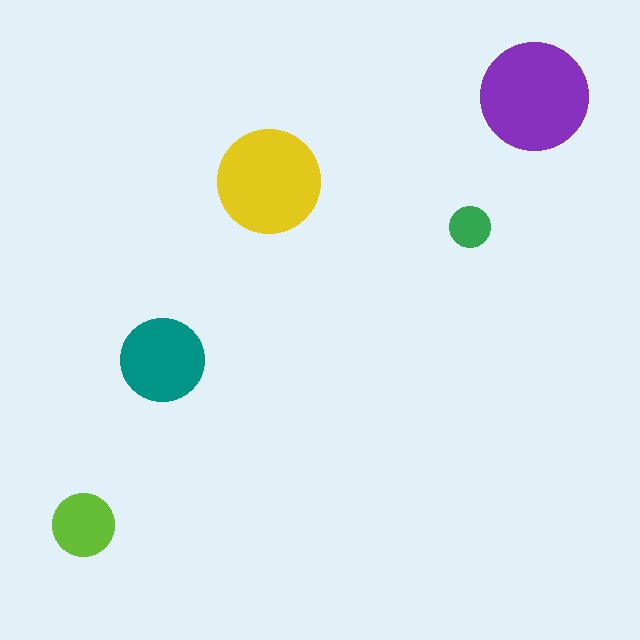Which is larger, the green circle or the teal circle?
The teal one.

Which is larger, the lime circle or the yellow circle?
The yellow one.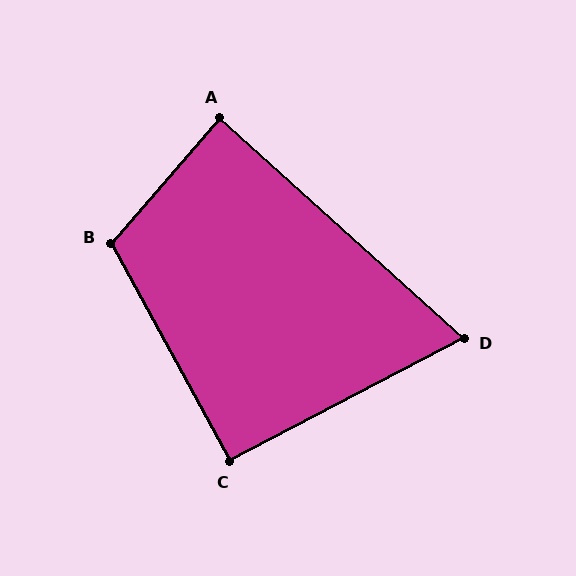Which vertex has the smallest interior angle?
D, at approximately 70 degrees.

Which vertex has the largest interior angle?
B, at approximately 110 degrees.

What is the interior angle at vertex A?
Approximately 89 degrees (approximately right).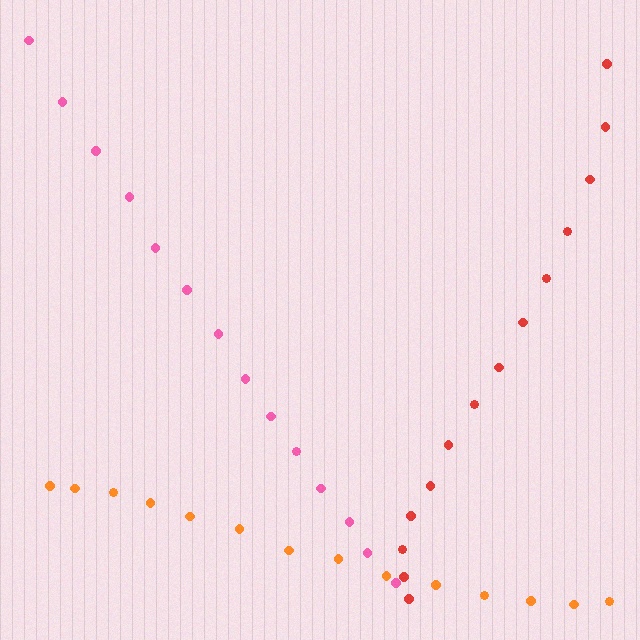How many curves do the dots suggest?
There are 3 distinct paths.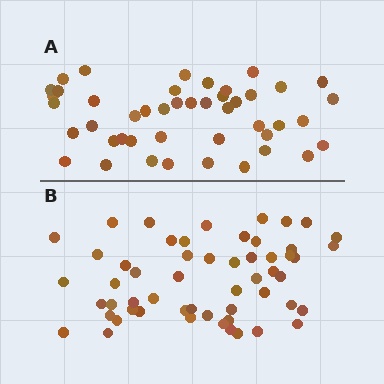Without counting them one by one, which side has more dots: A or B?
Region B (the bottom region) has more dots.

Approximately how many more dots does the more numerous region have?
Region B has roughly 10 or so more dots than region A.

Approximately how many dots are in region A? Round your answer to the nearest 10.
About 40 dots. (The exact count is 45, which rounds to 40.)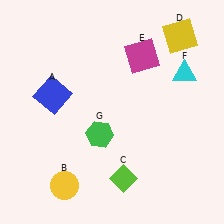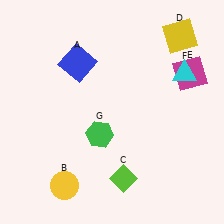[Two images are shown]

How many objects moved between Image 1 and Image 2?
2 objects moved between the two images.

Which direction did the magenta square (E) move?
The magenta square (E) moved right.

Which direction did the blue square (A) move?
The blue square (A) moved up.